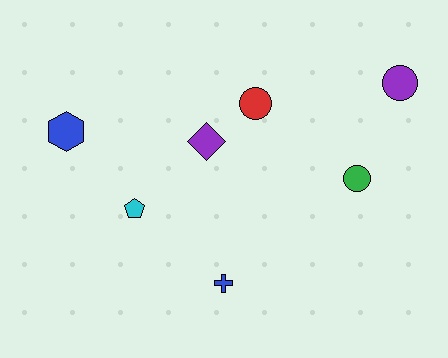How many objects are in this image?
There are 7 objects.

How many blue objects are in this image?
There are 2 blue objects.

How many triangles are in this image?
There are no triangles.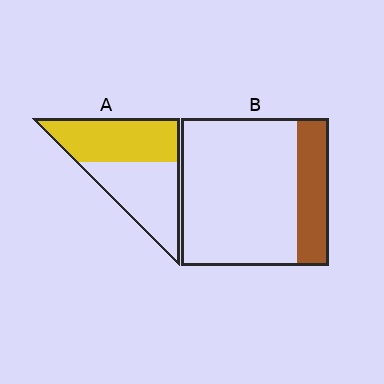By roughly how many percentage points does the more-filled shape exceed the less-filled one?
By roughly 30 percentage points (A over B).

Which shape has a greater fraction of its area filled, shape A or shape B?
Shape A.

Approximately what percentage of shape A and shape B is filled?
A is approximately 50% and B is approximately 20%.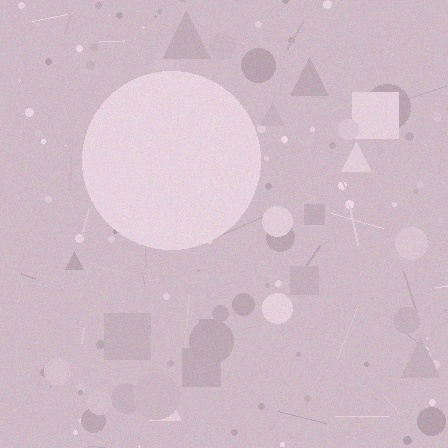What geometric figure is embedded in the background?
A circle is embedded in the background.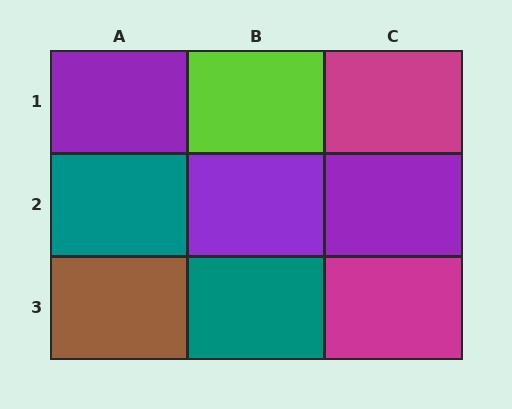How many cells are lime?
1 cell is lime.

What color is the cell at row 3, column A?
Brown.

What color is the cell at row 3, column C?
Magenta.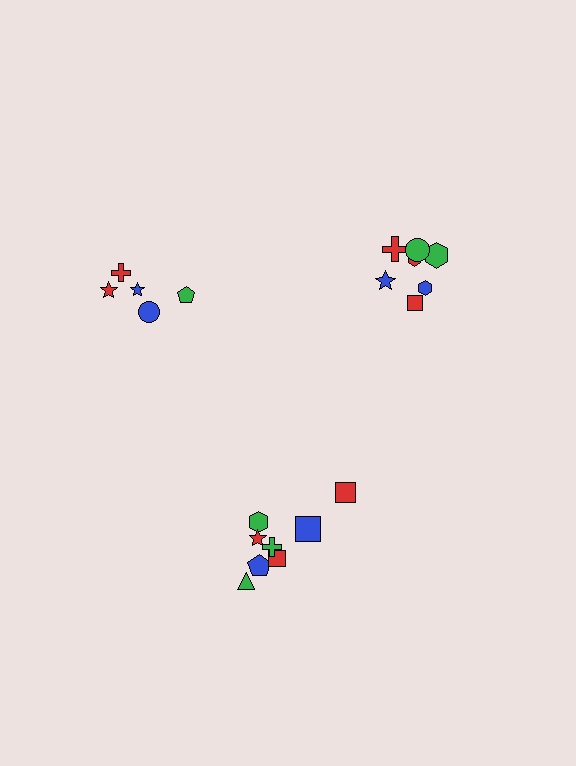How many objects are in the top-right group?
There are 7 objects.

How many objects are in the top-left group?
There are 5 objects.